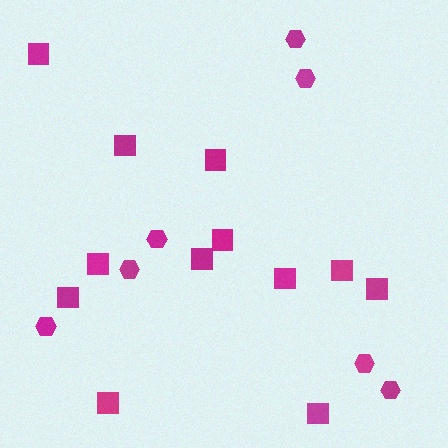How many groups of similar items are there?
There are 2 groups: one group of squares (12) and one group of hexagons (7).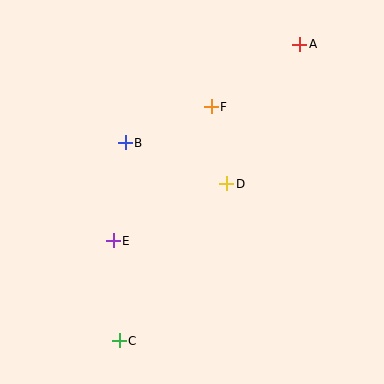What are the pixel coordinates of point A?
Point A is at (300, 44).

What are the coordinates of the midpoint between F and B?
The midpoint between F and B is at (168, 125).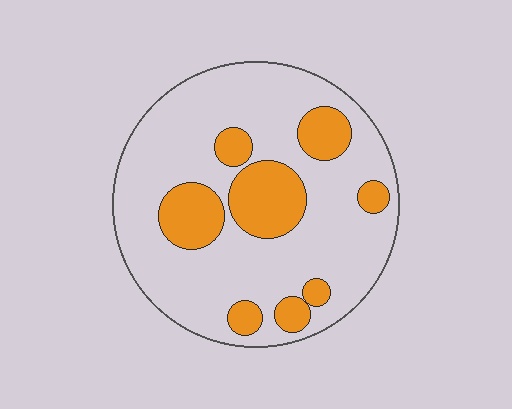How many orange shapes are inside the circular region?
8.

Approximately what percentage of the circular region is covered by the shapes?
Approximately 25%.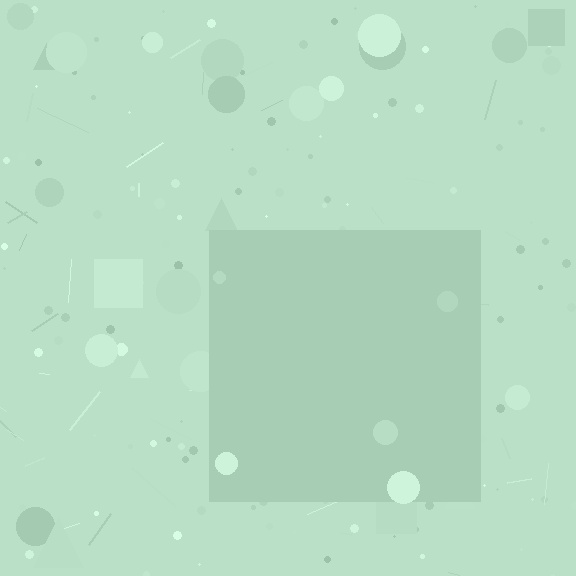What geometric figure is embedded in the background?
A square is embedded in the background.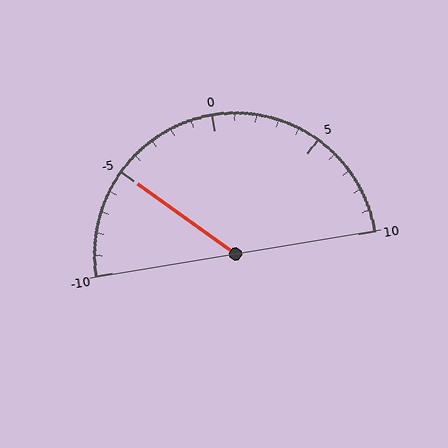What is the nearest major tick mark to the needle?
The nearest major tick mark is -5.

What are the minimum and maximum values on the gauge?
The gauge ranges from -10 to 10.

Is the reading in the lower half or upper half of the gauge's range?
The reading is in the lower half of the range (-10 to 10).